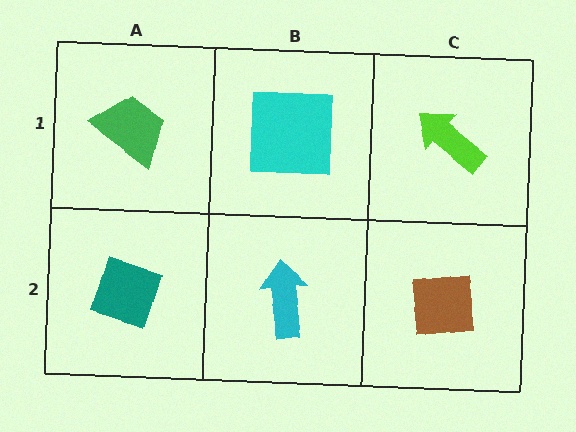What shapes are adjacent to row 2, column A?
A green trapezoid (row 1, column A), a cyan arrow (row 2, column B).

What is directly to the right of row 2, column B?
A brown square.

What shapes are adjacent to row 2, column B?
A cyan square (row 1, column B), a teal diamond (row 2, column A), a brown square (row 2, column C).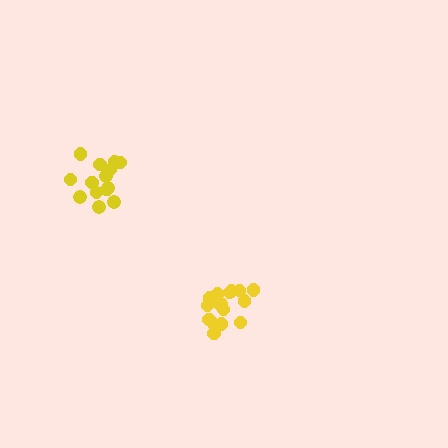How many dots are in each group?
Group 1: 14 dots, Group 2: 16 dots (30 total).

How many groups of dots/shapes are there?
There are 2 groups.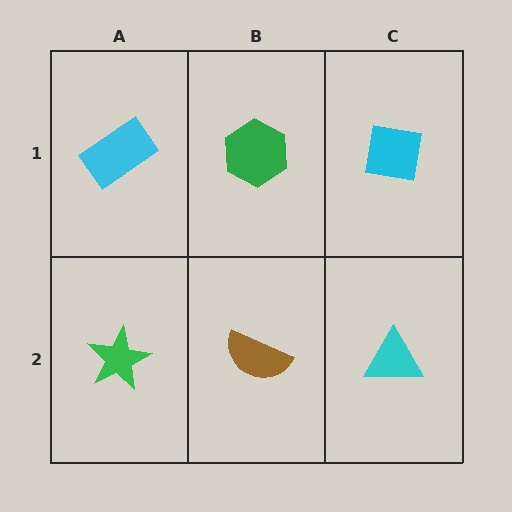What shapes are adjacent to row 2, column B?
A green hexagon (row 1, column B), a green star (row 2, column A), a cyan triangle (row 2, column C).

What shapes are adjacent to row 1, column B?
A brown semicircle (row 2, column B), a cyan rectangle (row 1, column A), a cyan square (row 1, column C).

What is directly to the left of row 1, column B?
A cyan rectangle.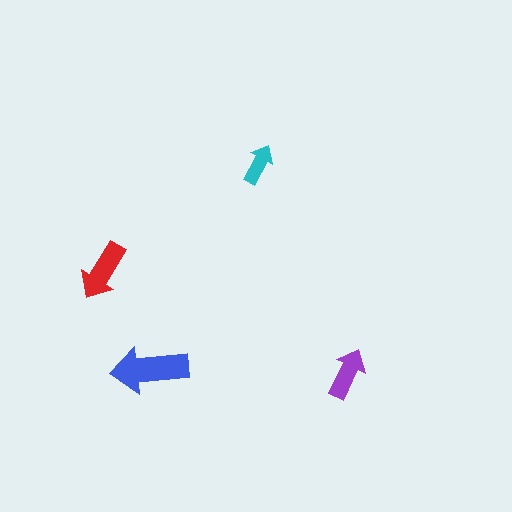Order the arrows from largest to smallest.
the blue one, the red one, the purple one, the cyan one.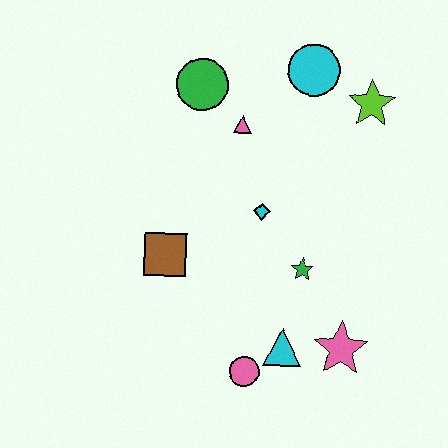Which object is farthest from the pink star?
The green circle is farthest from the pink star.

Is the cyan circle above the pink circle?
Yes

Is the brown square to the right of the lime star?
No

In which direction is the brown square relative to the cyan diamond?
The brown square is to the left of the cyan diamond.